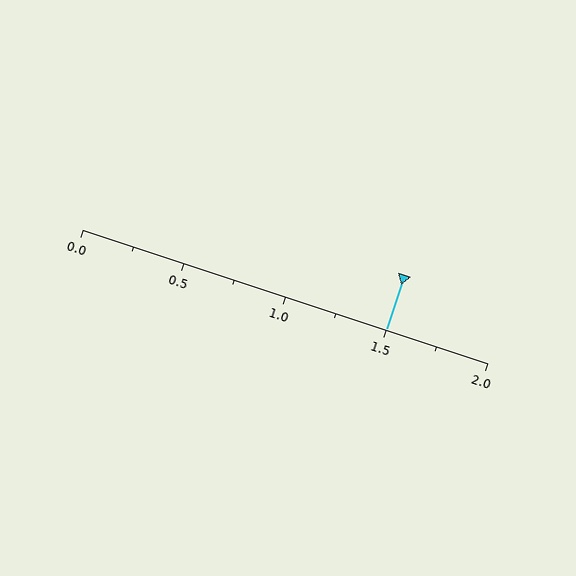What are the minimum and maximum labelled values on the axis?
The axis runs from 0.0 to 2.0.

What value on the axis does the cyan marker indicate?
The marker indicates approximately 1.5.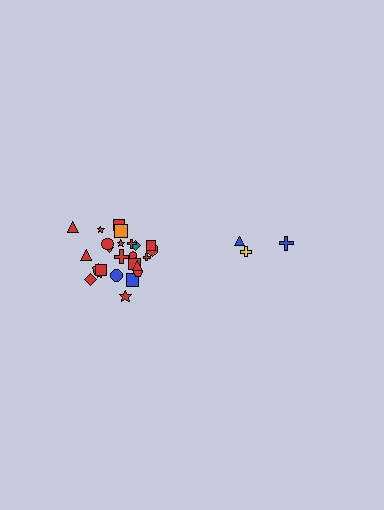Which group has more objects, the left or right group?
The left group.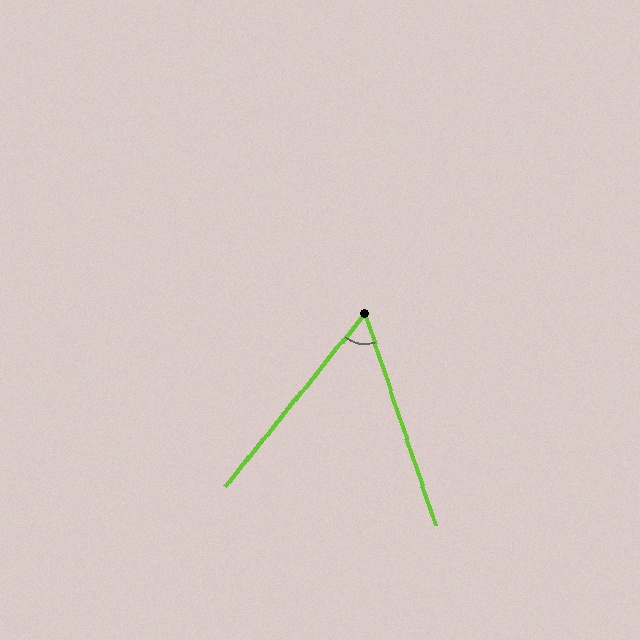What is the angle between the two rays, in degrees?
Approximately 57 degrees.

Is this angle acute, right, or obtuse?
It is acute.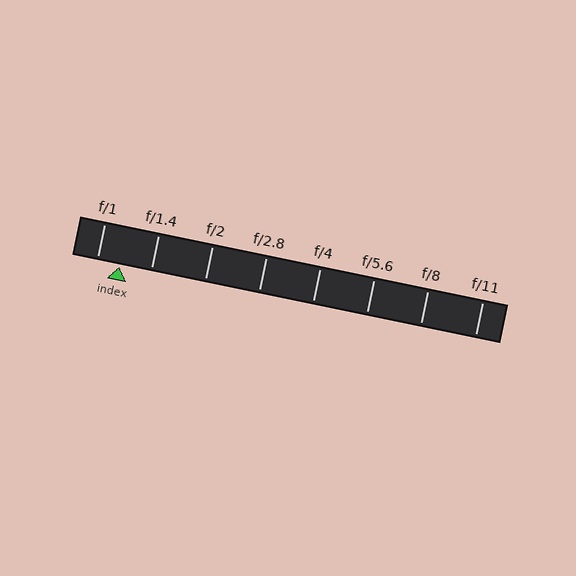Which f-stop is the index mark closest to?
The index mark is closest to f/1.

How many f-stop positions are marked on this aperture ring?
There are 8 f-stop positions marked.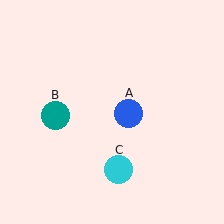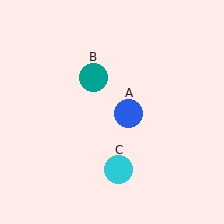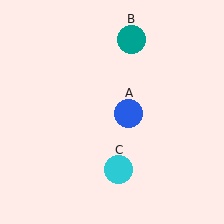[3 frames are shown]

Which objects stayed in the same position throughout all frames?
Blue circle (object A) and cyan circle (object C) remained stationary.